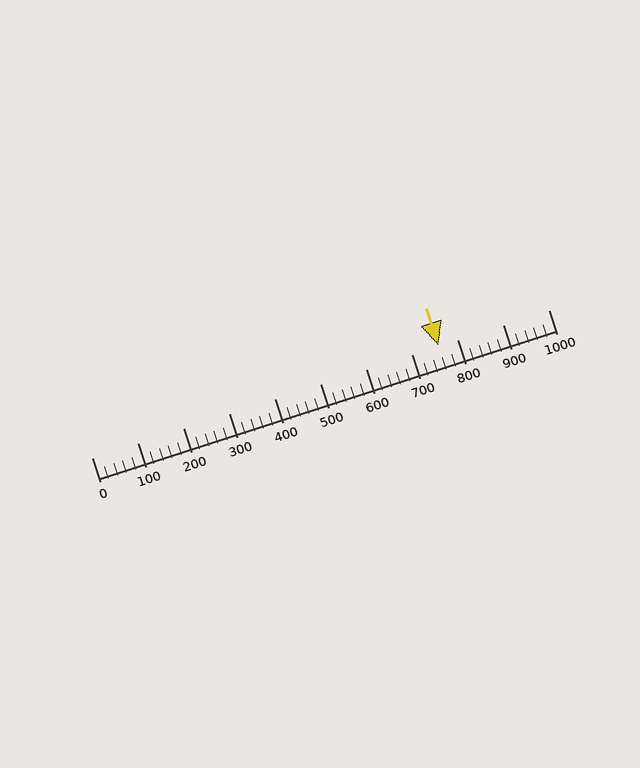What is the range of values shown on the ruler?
The ruler shows values from 0 to 1000.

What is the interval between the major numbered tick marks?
The major tick marks are spaced 100 units apart.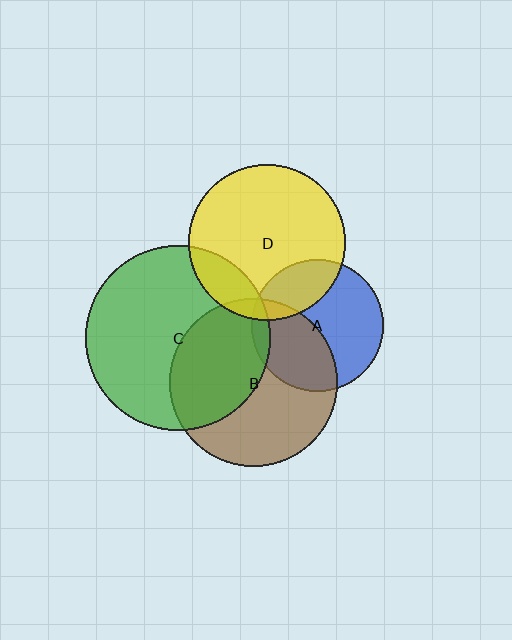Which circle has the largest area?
Circle C (green).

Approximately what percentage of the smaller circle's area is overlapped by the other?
Approximately 15%.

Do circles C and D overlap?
Yes.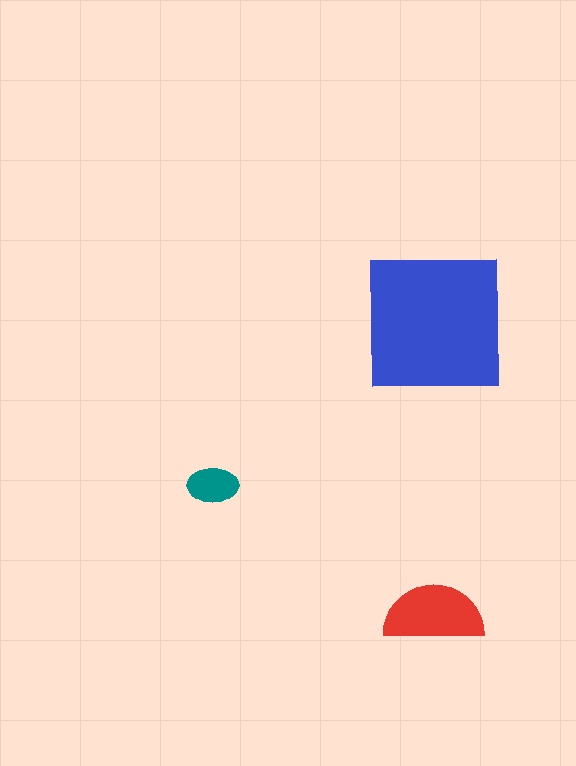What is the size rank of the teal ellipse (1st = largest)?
3rd.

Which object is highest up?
The blue square is topmost.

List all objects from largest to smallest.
The blue square, the red semicircle, the teal ellipse.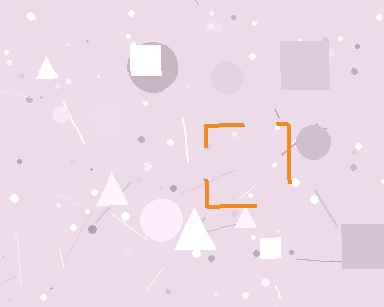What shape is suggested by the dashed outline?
The dashed outline suggests a square.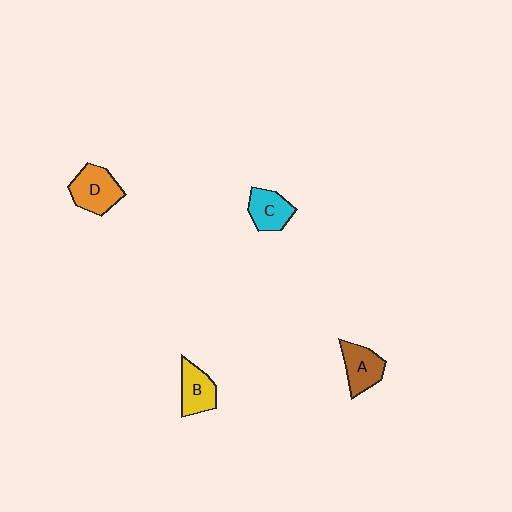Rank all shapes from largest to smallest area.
From largest to smallest: D (orange), A (brown), B (yellow), C (cyan).